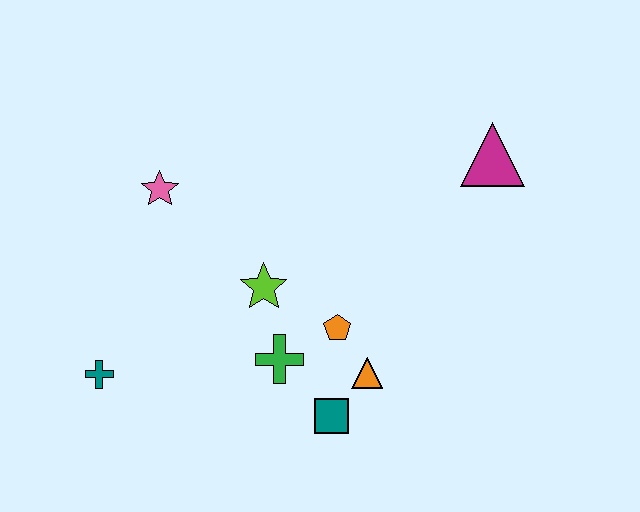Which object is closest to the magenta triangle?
The orange pentagon is closest to the magenta triangle.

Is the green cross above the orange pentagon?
No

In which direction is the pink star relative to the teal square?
The pink star is above the teal square.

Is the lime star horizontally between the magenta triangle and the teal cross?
Yes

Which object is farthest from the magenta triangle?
The teal cross is farthest from the magenta triangle.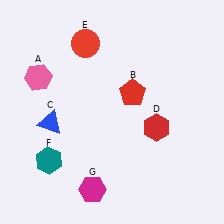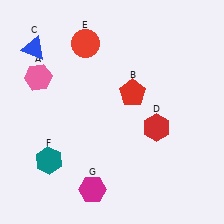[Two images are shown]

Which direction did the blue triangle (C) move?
The blue triangle (C) moved up.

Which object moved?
The blue triangle (C) moved up.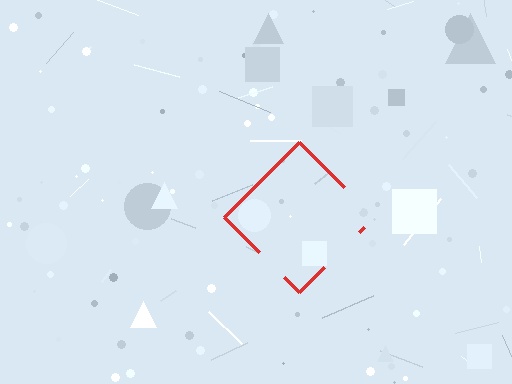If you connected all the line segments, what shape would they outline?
They would outline a diamond.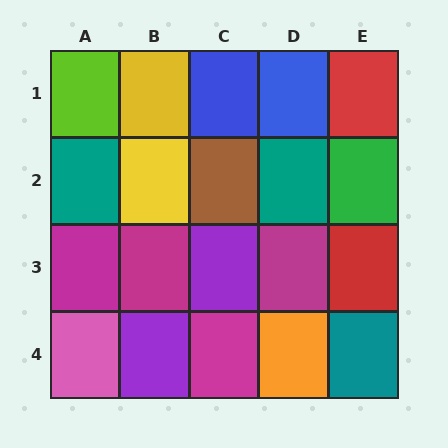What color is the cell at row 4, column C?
Magenta.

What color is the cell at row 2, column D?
Teal.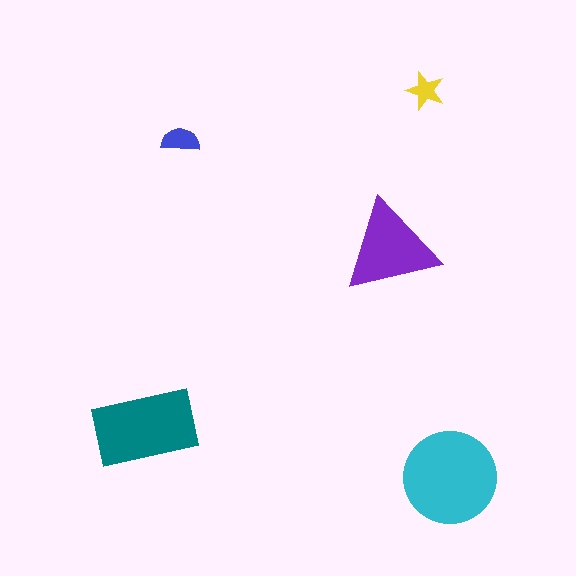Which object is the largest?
The cyan circle.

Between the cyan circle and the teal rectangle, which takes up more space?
The cyan circle.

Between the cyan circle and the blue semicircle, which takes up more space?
The cyan circle.